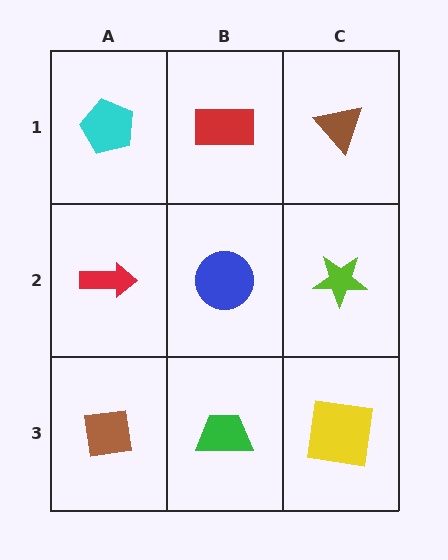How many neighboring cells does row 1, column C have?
2.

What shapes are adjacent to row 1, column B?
A blue circle (row 2, column B), a cyan pentagon (row 1, column A), a brown triangle (row 1, column C).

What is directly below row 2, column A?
A brown square.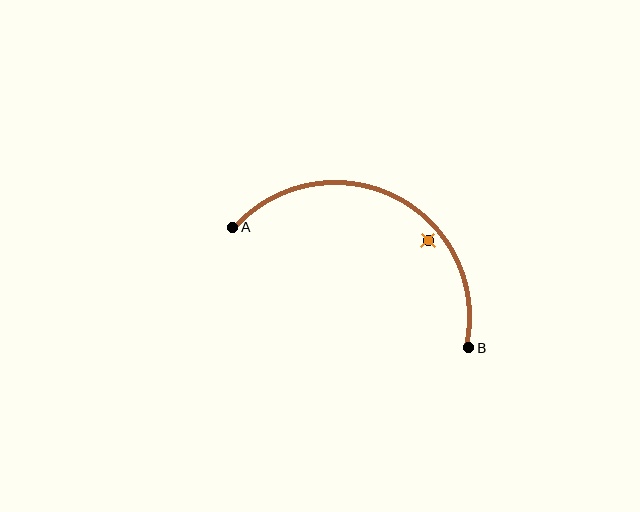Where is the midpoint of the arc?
The arc midpoint is the point on the curve farthest from the straight line joining A and B. It sits above that line.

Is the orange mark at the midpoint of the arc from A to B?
No — the orange mark does not lie on the arc at all. It sits slightly inside the curve.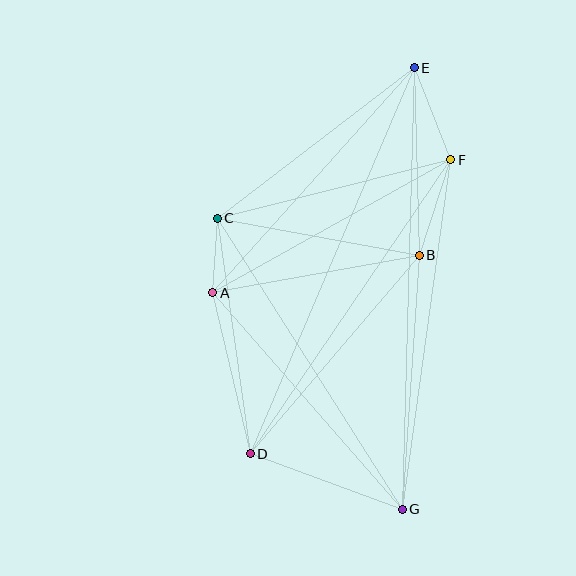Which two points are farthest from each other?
Points E and G are farthest from each other.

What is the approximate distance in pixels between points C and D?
The distance between C and D is approximately 238 pixels.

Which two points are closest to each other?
Points A and C are closest to each other.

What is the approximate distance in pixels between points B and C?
The distance between B and C is approximately 206 pixels.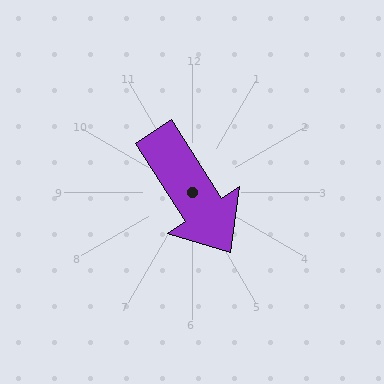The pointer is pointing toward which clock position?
Roughly 5 o'clock.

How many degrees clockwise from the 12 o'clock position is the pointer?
Approximately 147 degrees.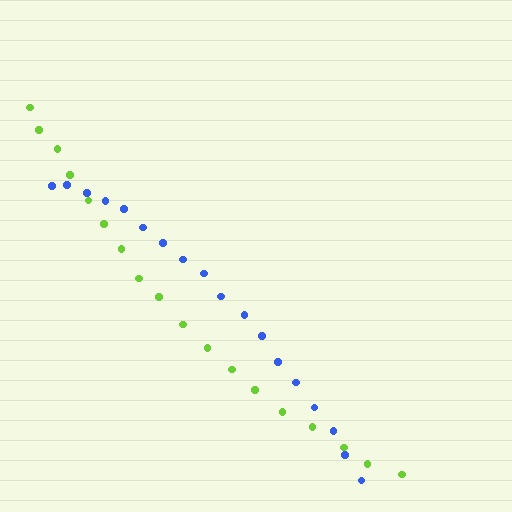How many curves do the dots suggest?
There are 2 distinct paths.